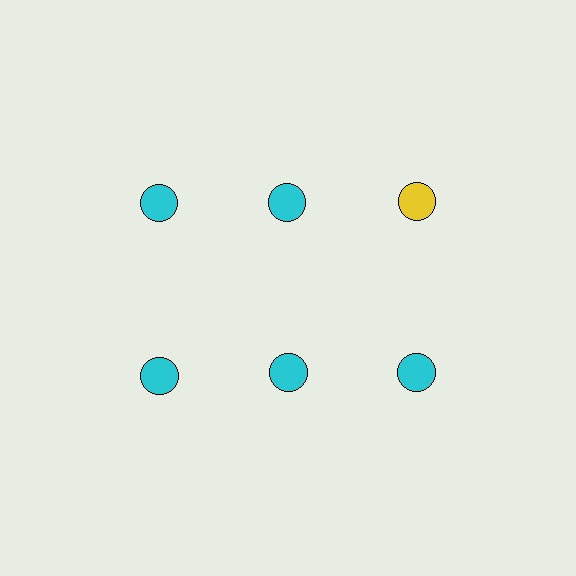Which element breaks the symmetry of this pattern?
The yellow circle in the top row, center column breaks the symmetry. All other shapes are cyan circles.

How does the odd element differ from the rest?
It has a different color: yellow instead of cyan.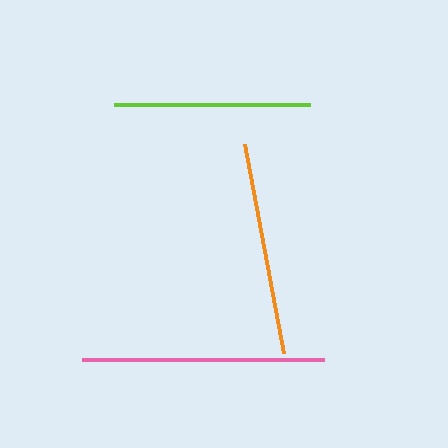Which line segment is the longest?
The pink line is the longest at approximately 242 pixels.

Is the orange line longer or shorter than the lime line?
The orange line is longer than the lime line.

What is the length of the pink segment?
The pink segment is approximately 242 pixels long.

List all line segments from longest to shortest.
From longest to shortest: pink, orange, lime.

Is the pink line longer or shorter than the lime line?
The pink line is longer than the lime line.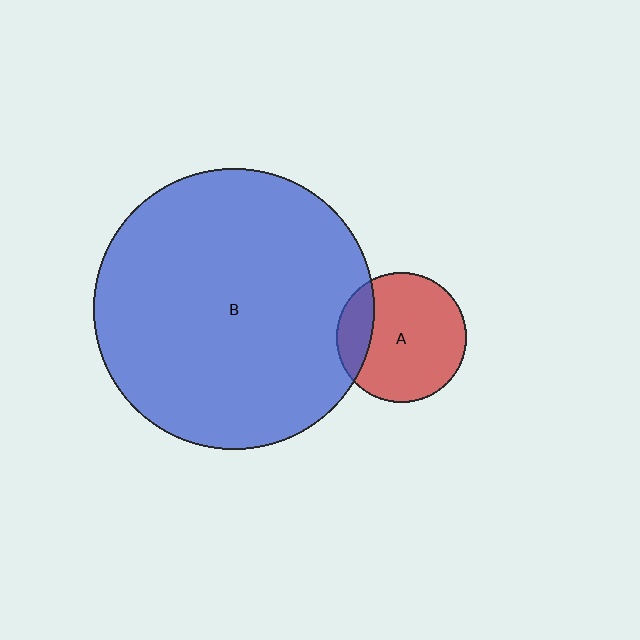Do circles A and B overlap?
Yes.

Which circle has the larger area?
Circle B (blue).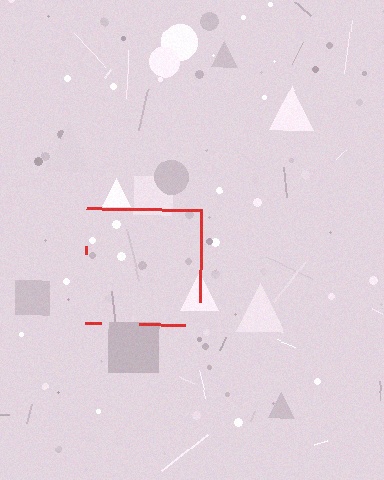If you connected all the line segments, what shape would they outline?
They would outline a square.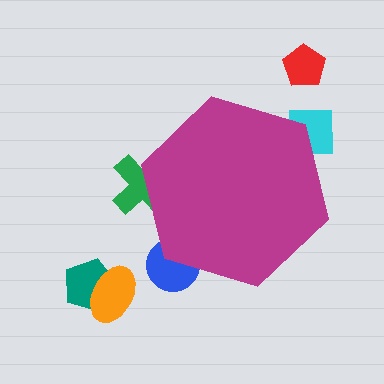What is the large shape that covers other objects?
A magenta hexagon.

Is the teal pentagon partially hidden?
No, the teal pentagon is fully visible.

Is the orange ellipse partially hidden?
No, the orange ellipse is fully visible.